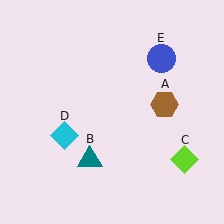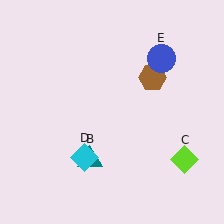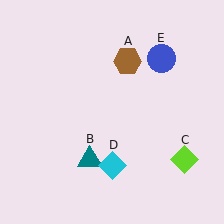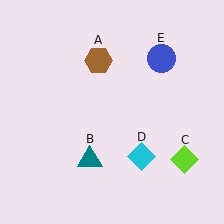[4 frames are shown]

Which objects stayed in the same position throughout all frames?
Teal triangle (object B) and lime diamond (object C) and blue circle (object E) remained stationary.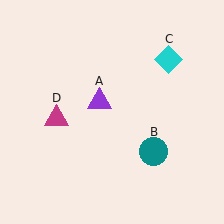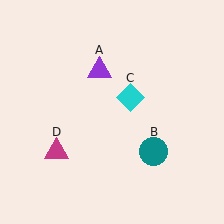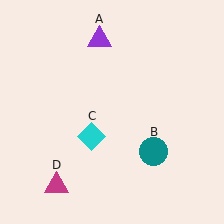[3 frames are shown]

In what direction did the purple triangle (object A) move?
The purple triangle (object A) moved up.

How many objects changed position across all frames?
3 objects changed position: purple triangle (object A), cyan diamond (object C), magenta triangle (object D).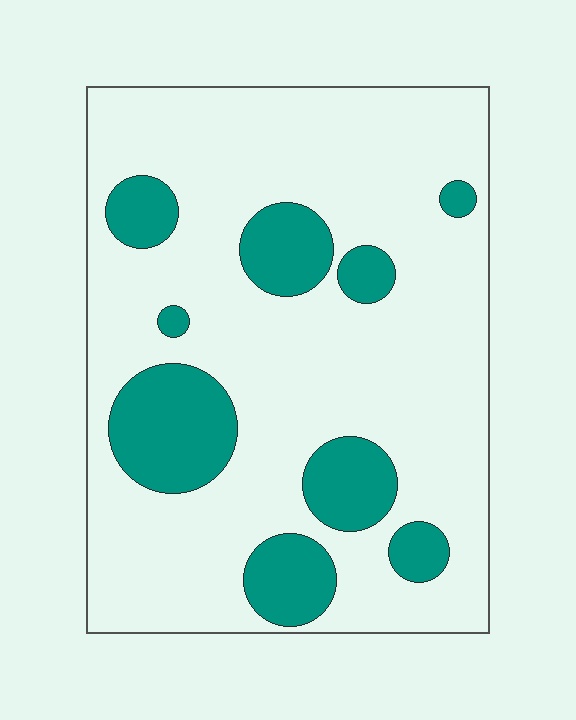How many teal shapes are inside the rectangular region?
9.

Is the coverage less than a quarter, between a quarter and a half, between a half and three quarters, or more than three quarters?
Less than a quarter.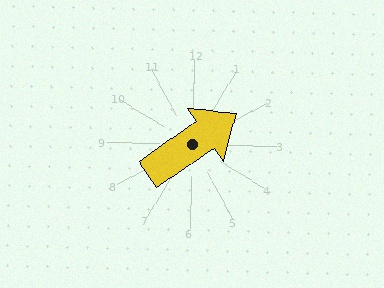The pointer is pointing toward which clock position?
Roughly 2 o'clock.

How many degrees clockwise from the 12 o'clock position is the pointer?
Approximately 54 degrees.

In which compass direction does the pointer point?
Northeast.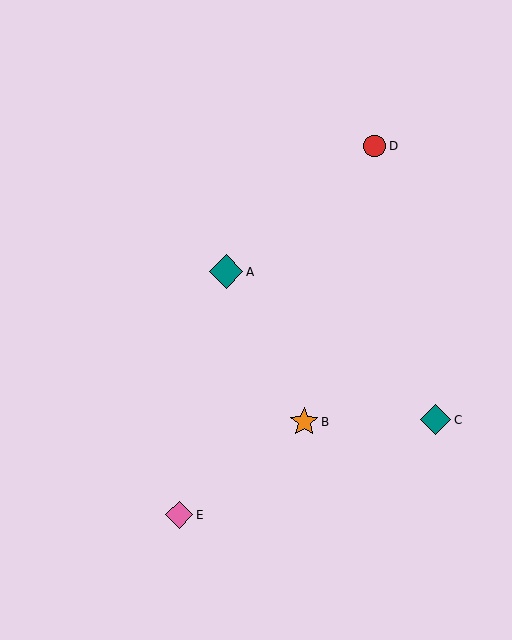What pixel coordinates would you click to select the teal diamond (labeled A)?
Click at (226, 272) to select the teal diamond A.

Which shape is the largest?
The teal diamond (labeled A) is the largest.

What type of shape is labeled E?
Shape E is a pink diamond.